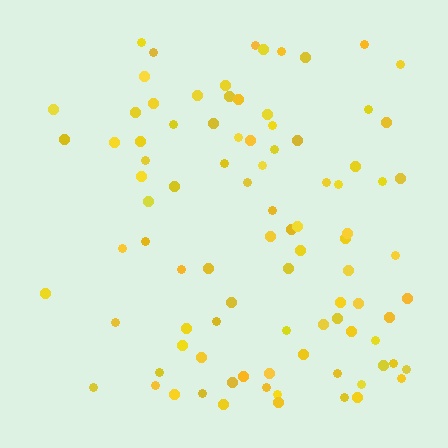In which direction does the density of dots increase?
From left to right, with the right side densest.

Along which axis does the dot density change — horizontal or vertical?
Horizontal.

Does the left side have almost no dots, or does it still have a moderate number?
Still a moderate number, just noticeably fewer than the right.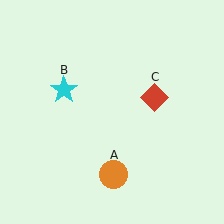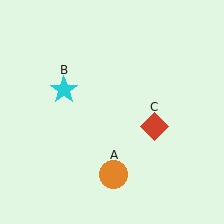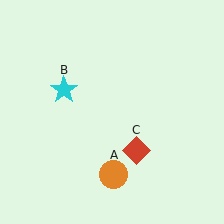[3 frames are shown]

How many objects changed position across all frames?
1 object changed position: red diamond (object C).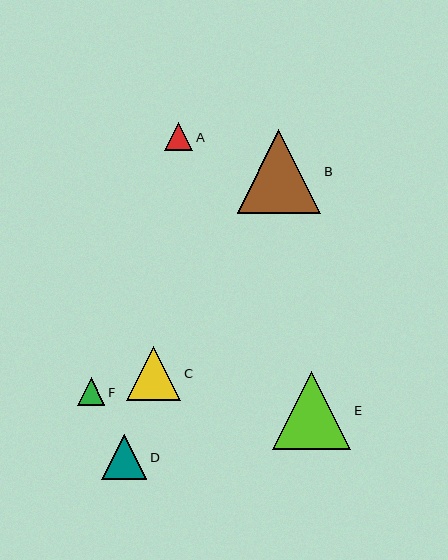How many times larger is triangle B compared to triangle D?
Triangle B is approximately 1.9 times the size of triangle D.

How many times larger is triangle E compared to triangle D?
Triangle E is approximately 1.7 times the size of triangle D.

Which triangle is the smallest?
Triangle F is the smallest with a size of approximately 28 pixels.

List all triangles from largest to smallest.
From largest to smallest: B, E, C, D, A, F.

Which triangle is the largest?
Triangle B is the largest with a size of approximately 84 pixels.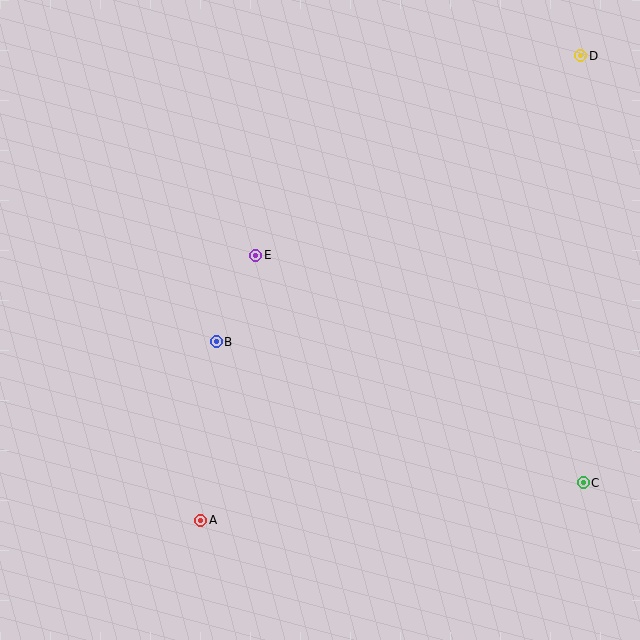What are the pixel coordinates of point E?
Point E is at (256, 255).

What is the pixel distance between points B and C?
The distance between B and C is 393 pixels.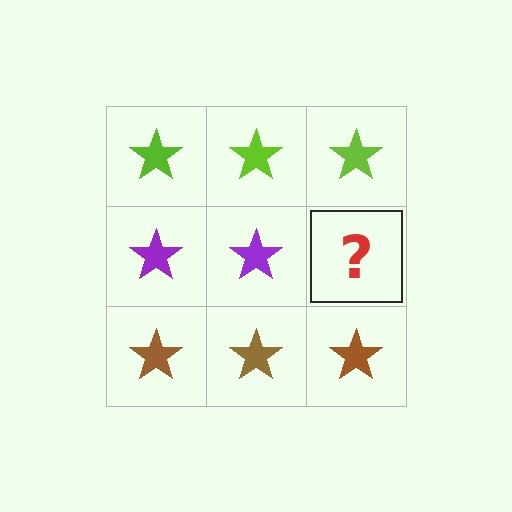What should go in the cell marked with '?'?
The missing cell should contain a purple star.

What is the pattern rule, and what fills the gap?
The rule is that each row has a consistent color. The gap should be filled with a purple star.